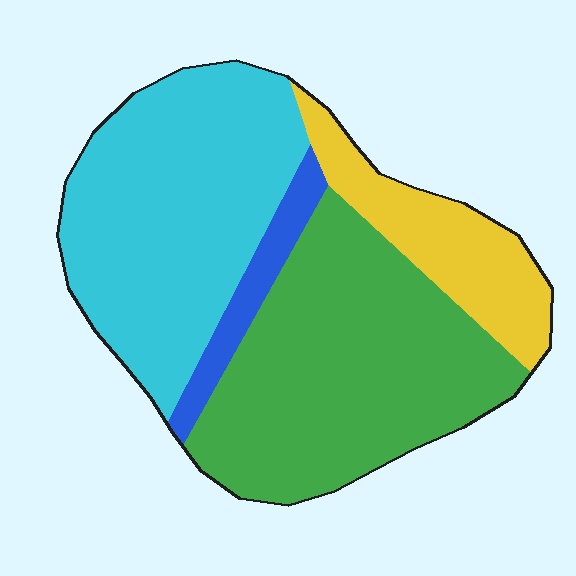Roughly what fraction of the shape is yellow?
Yellow takes up about one sixth (1/6) of the shape.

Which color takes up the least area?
Blue, at roughly 5%.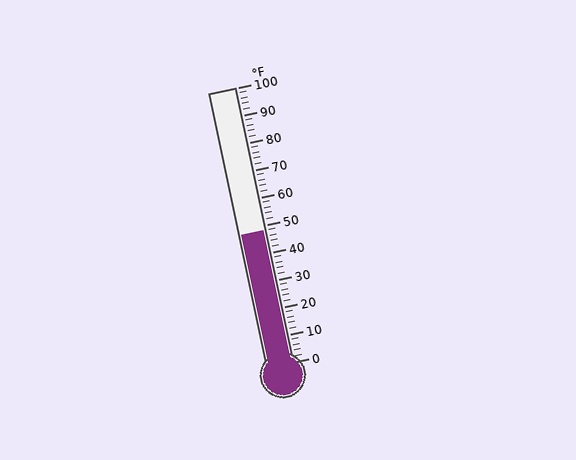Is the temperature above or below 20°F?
The temperature is above 20°F.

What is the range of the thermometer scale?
The thermometer scale ranges from 0°F to 100°F.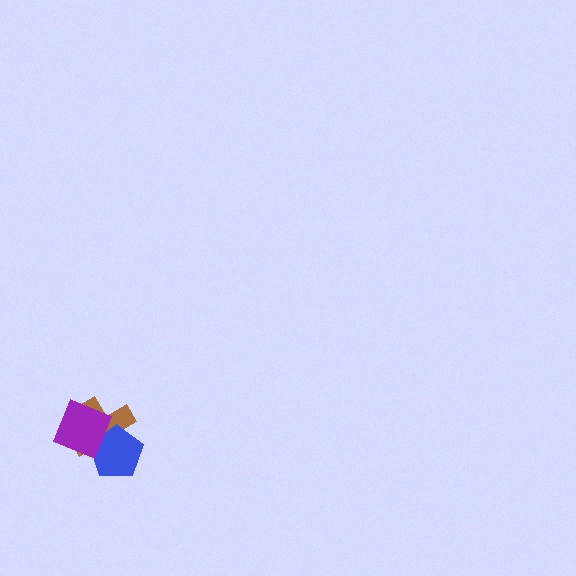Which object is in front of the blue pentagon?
The purple diamond is in front of the blue pentagon.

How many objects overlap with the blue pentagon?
2 objects overlap with the blue pentagon.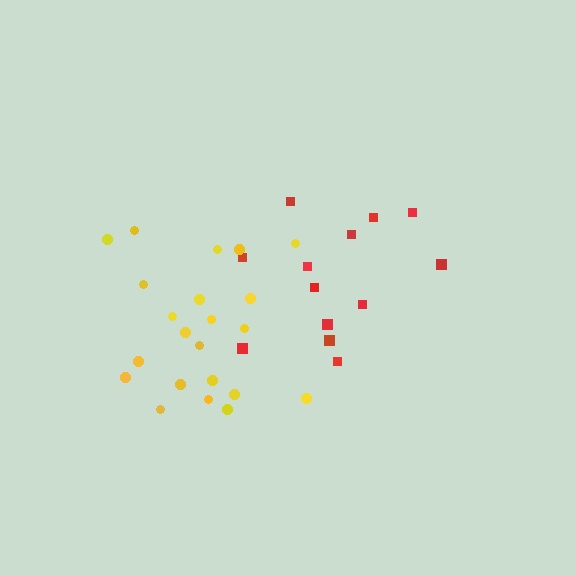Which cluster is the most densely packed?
Yellow.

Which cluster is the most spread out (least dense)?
Red.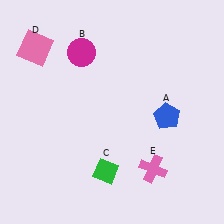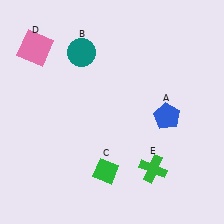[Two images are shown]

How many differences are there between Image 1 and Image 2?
There are 2 differences between the two images.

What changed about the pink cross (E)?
In Image 1, E is pink. In Image 2, it changed to green.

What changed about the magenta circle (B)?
In Image 1, B is magenta. In Image 2, it changed to teal.